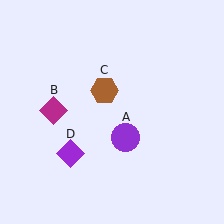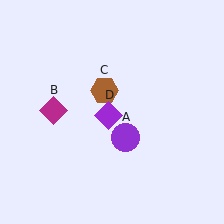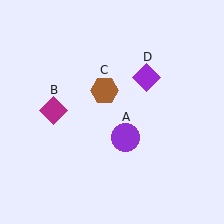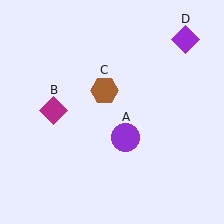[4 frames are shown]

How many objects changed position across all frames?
1 object changed position: purple diamond (object D).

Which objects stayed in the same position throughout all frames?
Purple circle (object A) and magenta diamond (object B) and brown hexagon (object C) remained stationary.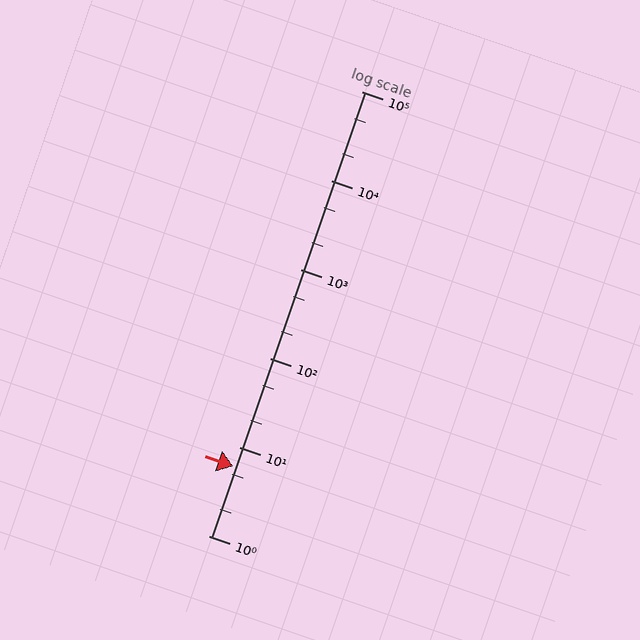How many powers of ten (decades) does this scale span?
The scale spans 5 decades, from 1 to 100000.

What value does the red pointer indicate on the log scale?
The pointer indicates approximately 6.1.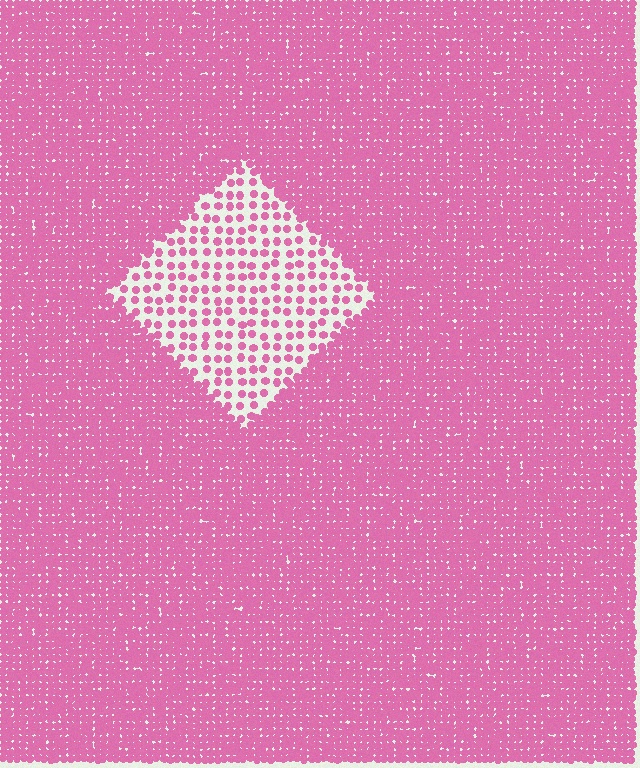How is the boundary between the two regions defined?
The boundary is defined by a change in element density (approximately 3.1x ratio). All elements are the same color, size, and shape.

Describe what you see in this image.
The image contains small pink elements arranged at two different densities. A diamond-shaped region is visible where the elements are less densely packed than the surrounding area.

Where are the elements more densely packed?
The elements are more densely packed outside the diamond boundary.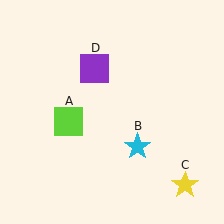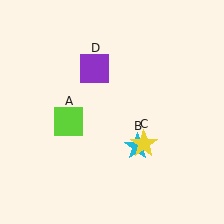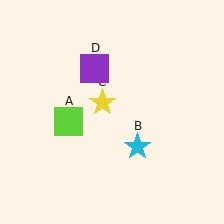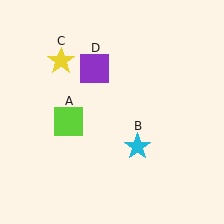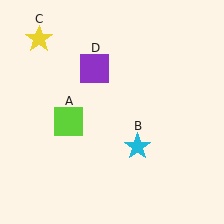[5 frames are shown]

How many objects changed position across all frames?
1 object changed position: yellow star (object C).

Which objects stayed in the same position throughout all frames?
Lime square (object A) and cyan star (object B) and purple square (object D) remained stationary.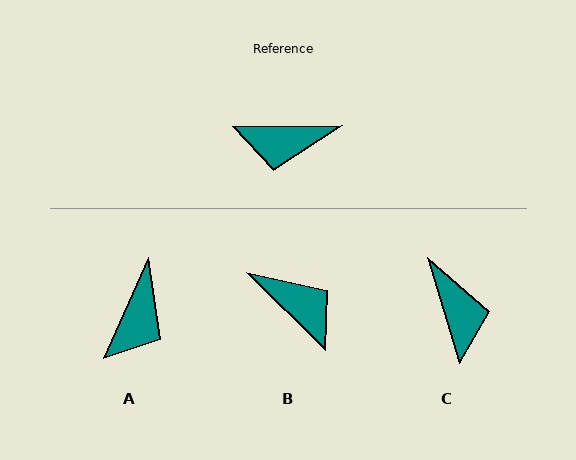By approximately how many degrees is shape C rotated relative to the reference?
Approximately 106 degrees counter-clockwise.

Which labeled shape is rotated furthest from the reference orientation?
B, about 135 degrees away.